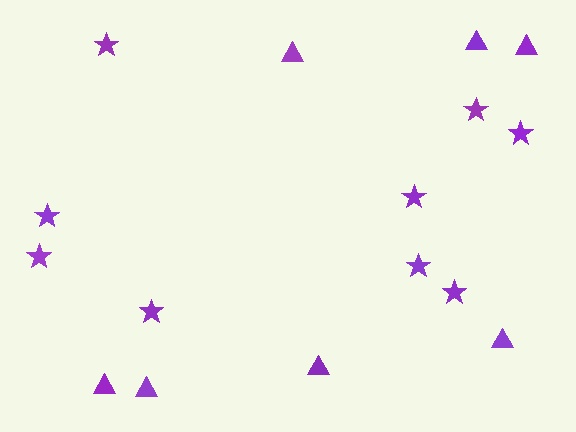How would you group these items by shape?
There are 2 groups: one group of stars (9) and one group of triangles (7).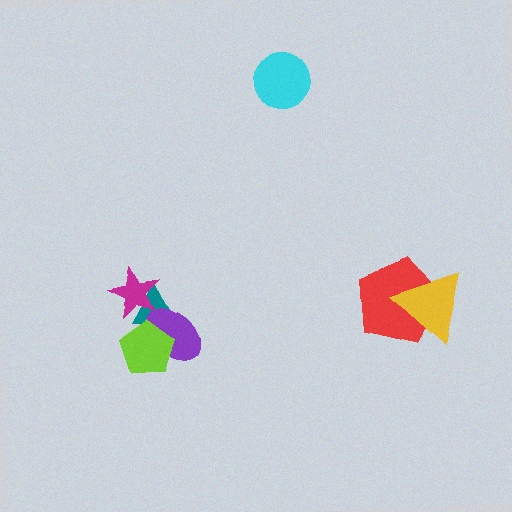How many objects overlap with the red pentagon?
1 object overlaps with the red pentagon.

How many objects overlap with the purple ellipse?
2 objects overlap with the purple ellipse.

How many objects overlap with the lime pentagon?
2 objects overlap with the lime pentagon.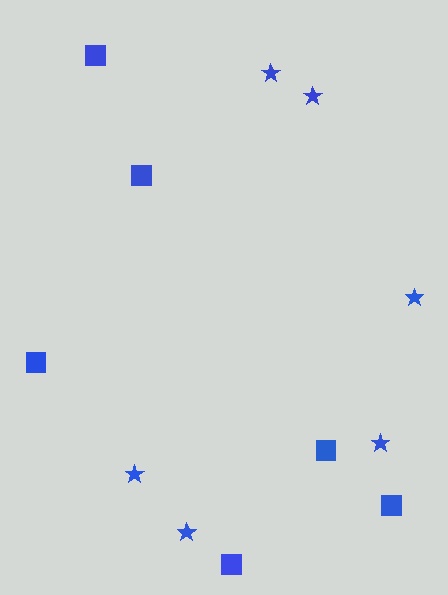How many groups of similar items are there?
There are 2 groups: one group of squares (6) and one group of stars (6).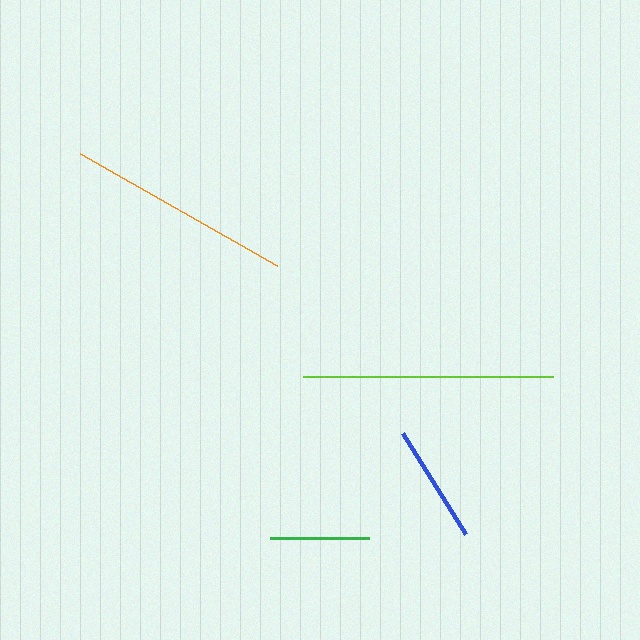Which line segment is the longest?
The lime line is the longest at approximately 250 pixels.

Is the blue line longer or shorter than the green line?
The blue line is longer than the green line.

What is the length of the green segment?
The green segment is approximately 98 pixels long.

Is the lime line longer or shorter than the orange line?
The lime line is longer than the orange line.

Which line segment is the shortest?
The green line is the shortest at approximately 98 pixels.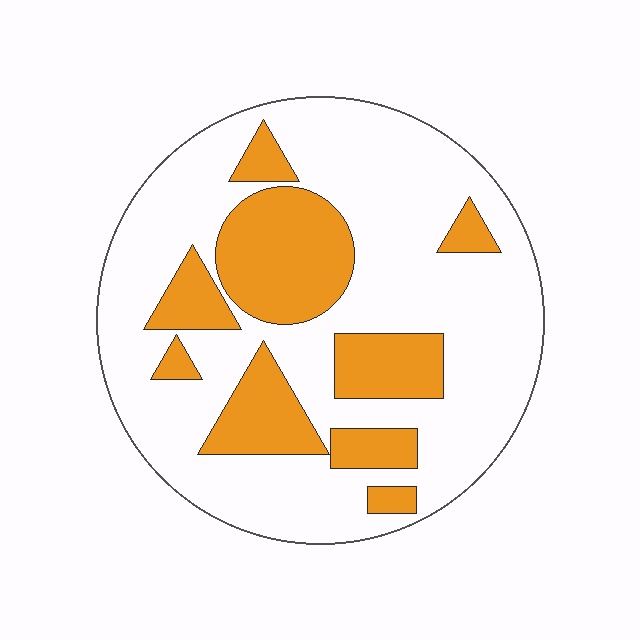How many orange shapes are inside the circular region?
9.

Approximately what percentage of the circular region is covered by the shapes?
Approximately 30%.